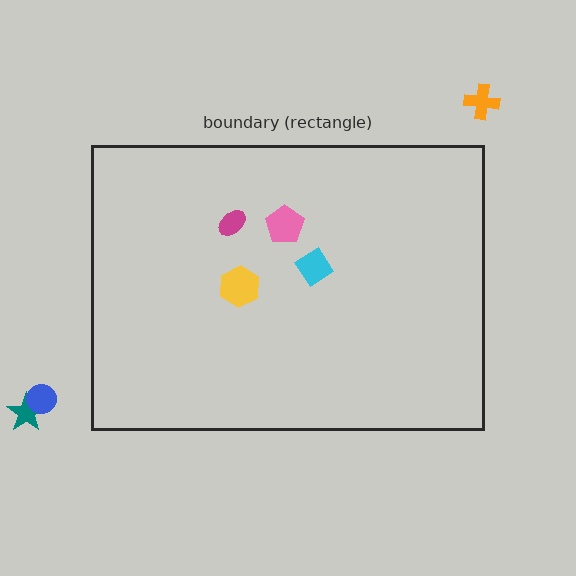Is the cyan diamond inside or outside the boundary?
Inside.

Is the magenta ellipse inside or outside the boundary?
Inside.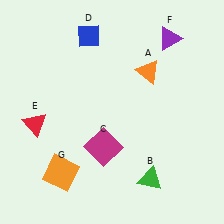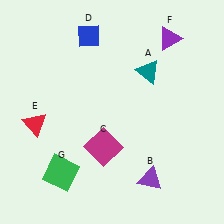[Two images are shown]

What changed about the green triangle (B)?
In Image 1, B is green. In Image 2, it changed to purple.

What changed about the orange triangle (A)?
In Image 1, A is orange. In Image 2, it changed to teal.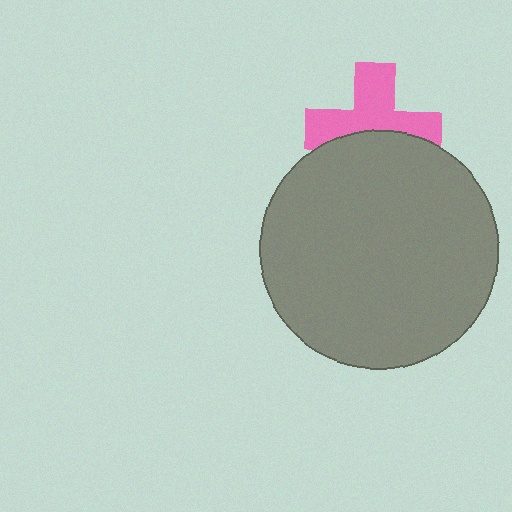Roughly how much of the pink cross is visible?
About half of it is visible (roughly 58%).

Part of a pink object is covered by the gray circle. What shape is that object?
It is a cross.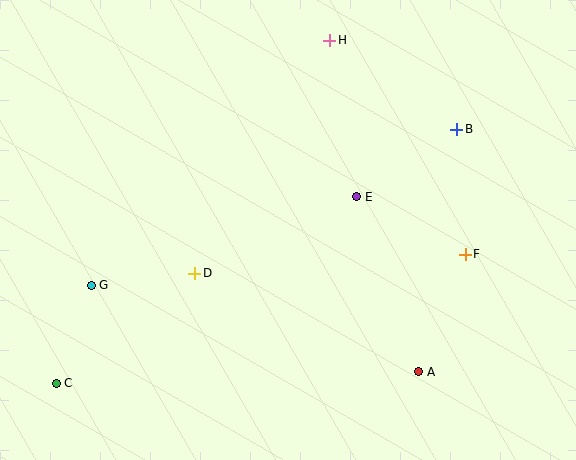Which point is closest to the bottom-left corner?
Point C is closest to the bottom-left corner.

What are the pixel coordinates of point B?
Point B is at (457, 129).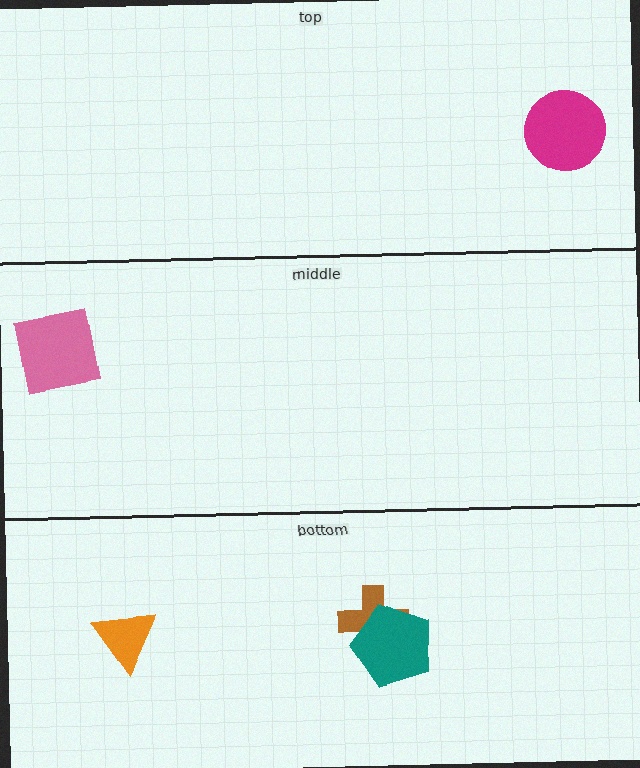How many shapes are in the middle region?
1.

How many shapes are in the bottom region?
3.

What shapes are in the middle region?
The pink square.